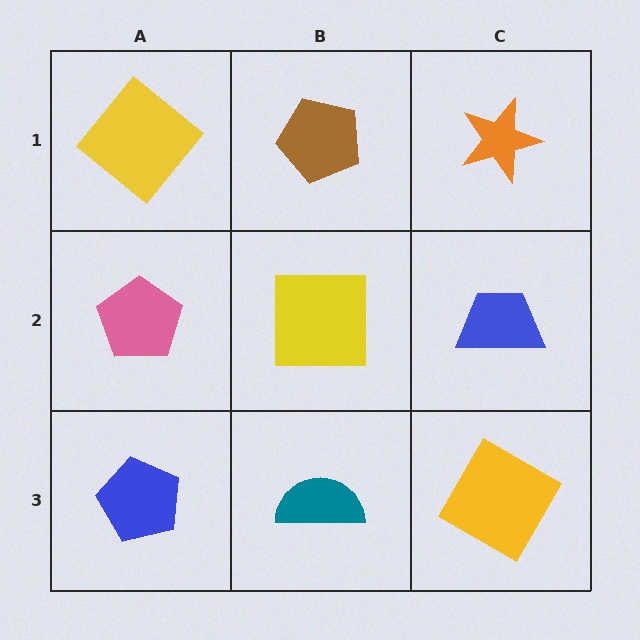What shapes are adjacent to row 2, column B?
A brown pentagon (row 1, column B), a teal semicircle (row 3, column B), a pink pentagon (row 2, column A), a blue trapezoid (row 2, column C).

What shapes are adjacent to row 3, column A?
A pink pentagon (row 2, column A), a teal semicircle (row 3, column B).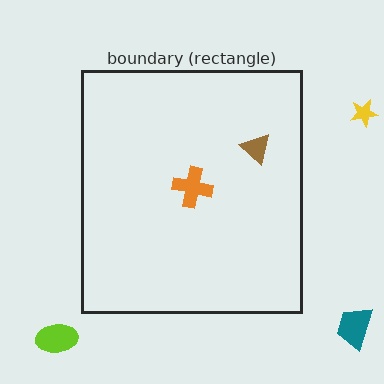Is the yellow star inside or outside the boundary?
Outside.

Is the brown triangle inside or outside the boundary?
Inside.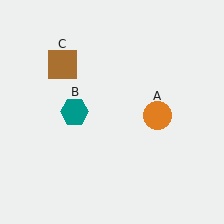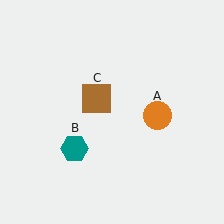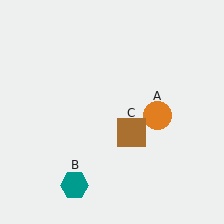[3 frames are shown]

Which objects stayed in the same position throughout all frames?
Orange circle (object A) remained stationary.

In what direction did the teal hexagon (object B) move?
The teal hexagon (object B) moved down.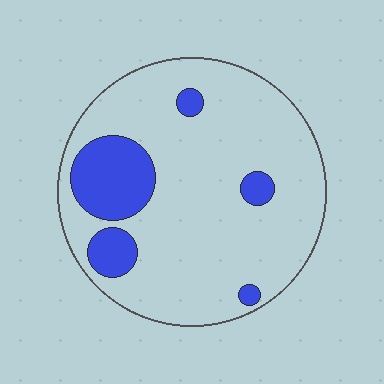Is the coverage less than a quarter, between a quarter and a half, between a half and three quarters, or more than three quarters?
Less than a quarter.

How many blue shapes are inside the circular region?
5.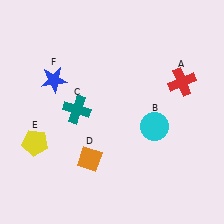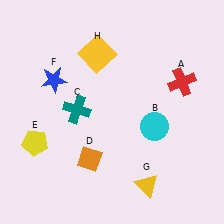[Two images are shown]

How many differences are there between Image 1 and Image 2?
There are 2 differences between the two images.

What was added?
A yellow triangle (G), a yellow square (H) were added in Image 2.